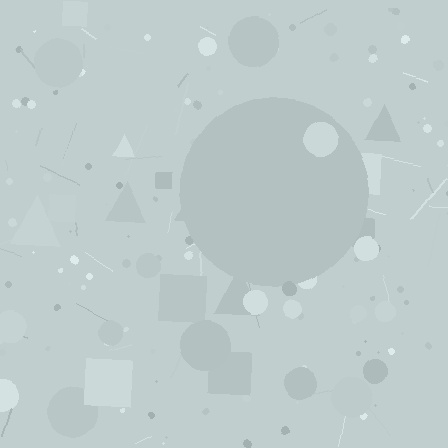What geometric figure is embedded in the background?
A circle is embedded in the background.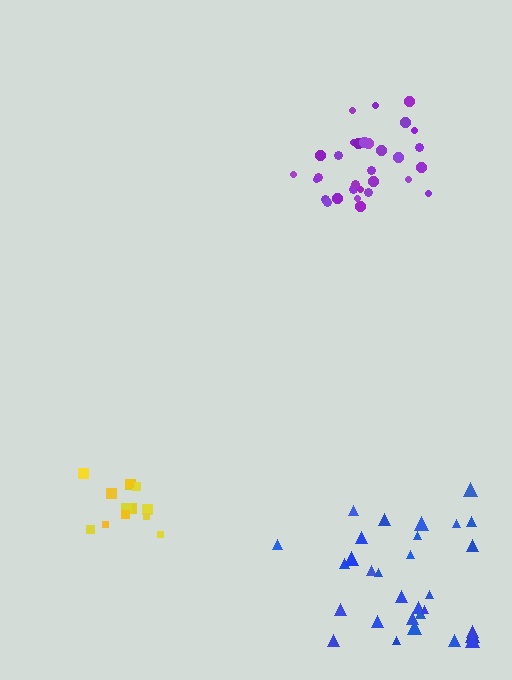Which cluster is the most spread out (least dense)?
Blue.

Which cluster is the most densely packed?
Yellow.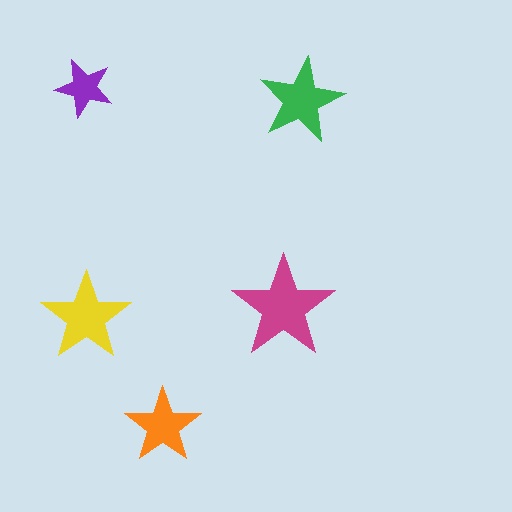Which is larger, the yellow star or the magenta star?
The magenta one.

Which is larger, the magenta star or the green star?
The magenta one.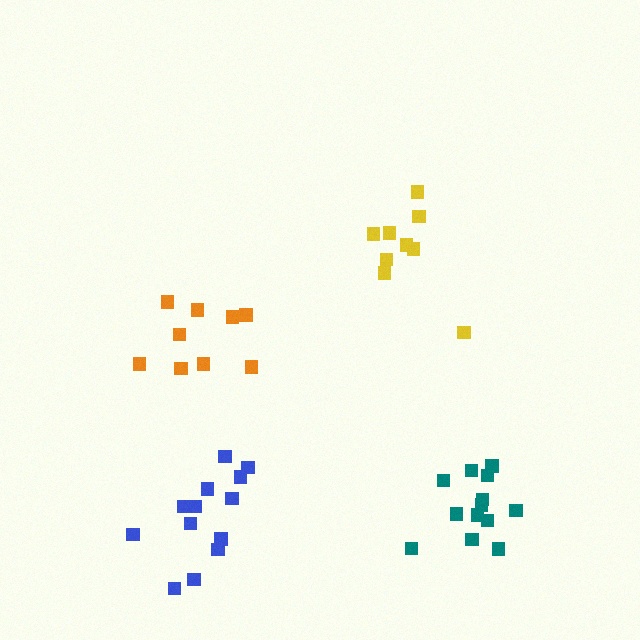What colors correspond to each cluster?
The clusters are colored: orange, blue, yellow, teal.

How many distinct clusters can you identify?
There are 4 distinct clusters.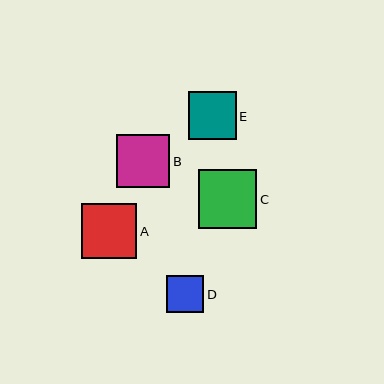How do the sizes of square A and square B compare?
Square A and square B are approximately the same size.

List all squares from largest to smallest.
From largest to smallest: C, A, B, E, D.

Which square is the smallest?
Square D is the smallest with a size of approximately 37 pixels.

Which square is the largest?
Square C is the largest with a size of approximately 59 pixels.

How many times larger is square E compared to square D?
Square E is approximately 1.3 times the size of square D.